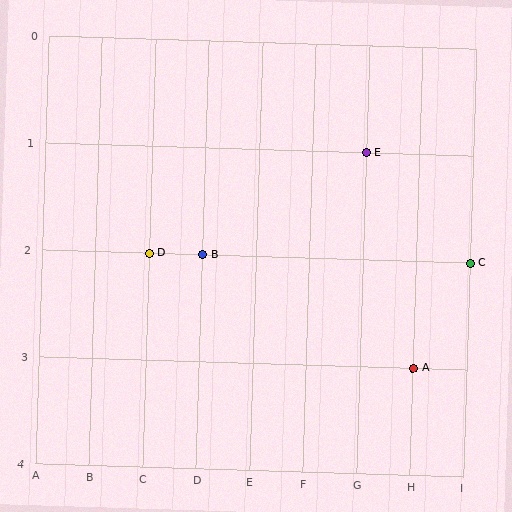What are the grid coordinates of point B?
Point B is at grid coordinates (D, 2).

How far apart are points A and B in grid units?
Points A and B are 4 columns and 1 row apart (about 4.1 grid units diagonally).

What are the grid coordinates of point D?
Point D is at grid coordinates (C, 2).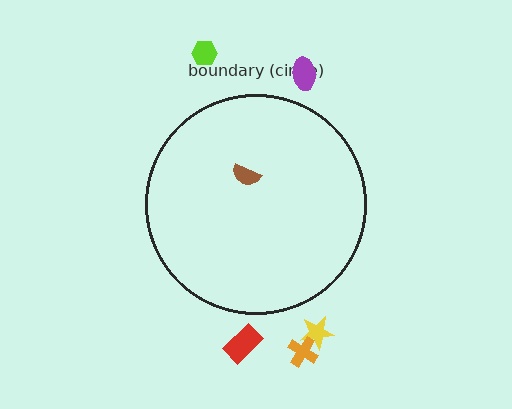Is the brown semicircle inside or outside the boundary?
Inside.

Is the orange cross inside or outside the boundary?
Outside.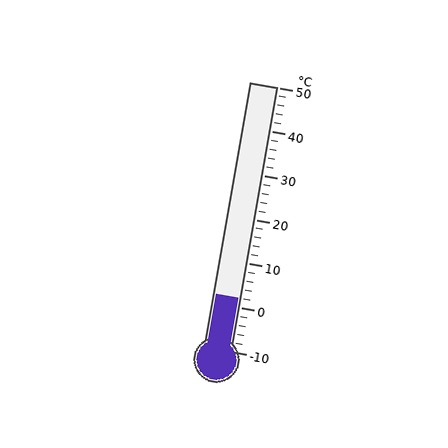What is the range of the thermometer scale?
The thermometer scale ranges from -10°C to 50°C.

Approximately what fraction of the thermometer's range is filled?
The thermometer is filled to approximately 20% of its range.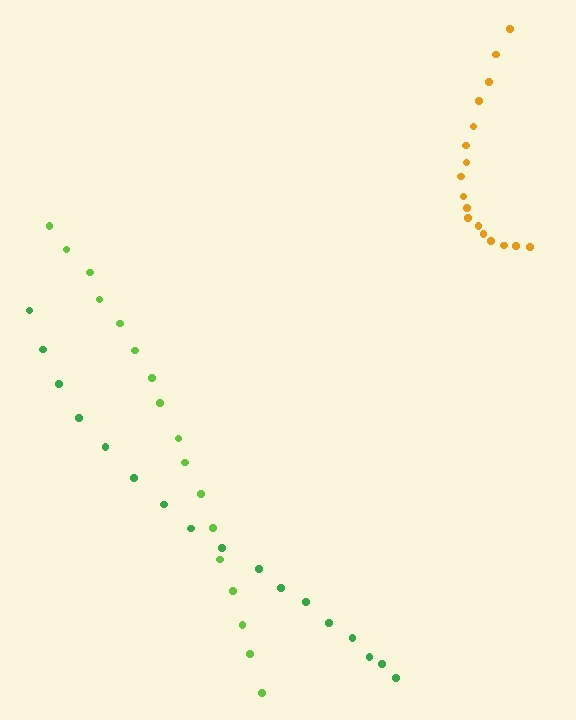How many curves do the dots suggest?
There are 3 distinct paths.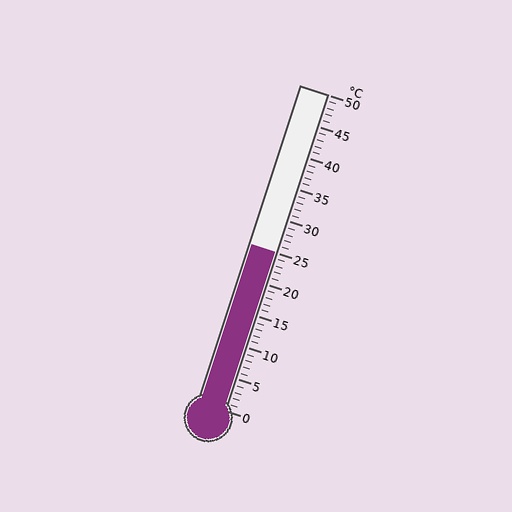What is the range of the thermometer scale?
The thermometer scale ranges from 0°C to 50°C.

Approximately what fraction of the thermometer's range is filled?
The thermometer is filled to approximately 50% of its range.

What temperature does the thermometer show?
The thermometer shows approximately 25°C.